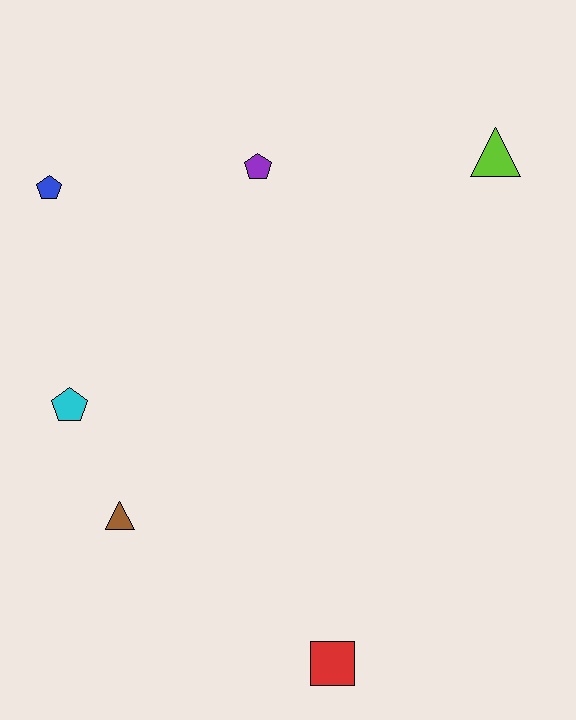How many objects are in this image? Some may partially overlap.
There are 6 objects.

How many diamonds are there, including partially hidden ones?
There are no diamonds.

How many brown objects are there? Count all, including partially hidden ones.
There is 1 brown object.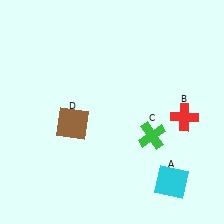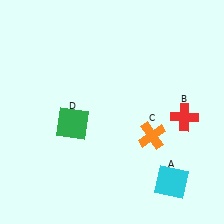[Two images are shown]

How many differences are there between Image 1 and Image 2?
There are 2 differences between the two images.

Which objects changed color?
C changed from green to orange. D changed from brown to green.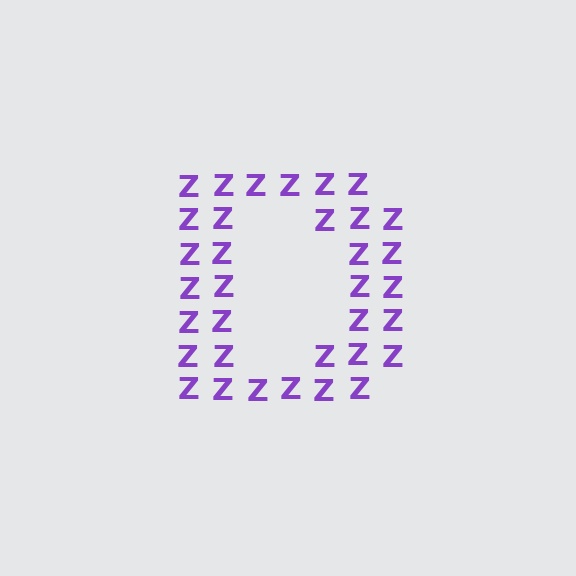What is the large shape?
The large shape is the letter D.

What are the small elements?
The small elements are letter Z's.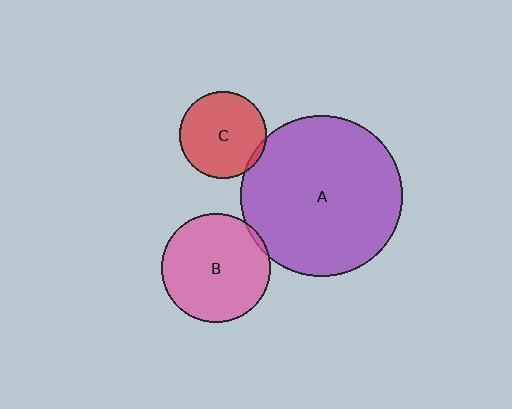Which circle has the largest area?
Circle A (purple).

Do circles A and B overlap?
Yes.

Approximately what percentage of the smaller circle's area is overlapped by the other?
Approximately 5%.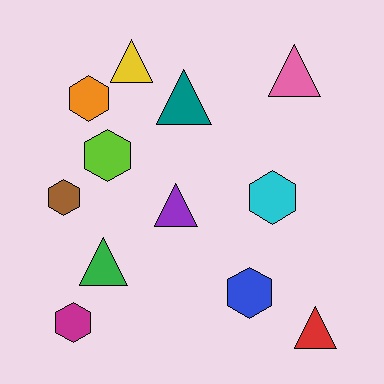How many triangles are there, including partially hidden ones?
There are 6 triangles.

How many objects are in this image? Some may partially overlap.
There are 12 objects.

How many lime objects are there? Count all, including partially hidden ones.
There is 1 lime object.